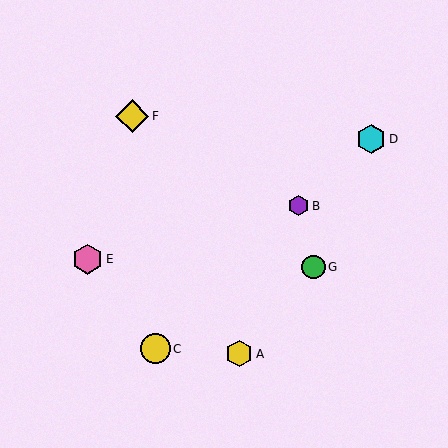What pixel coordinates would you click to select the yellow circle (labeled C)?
Click at (155, 349) to select the yellow circle C.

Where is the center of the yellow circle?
The center of the yellow circle is at (155, 349).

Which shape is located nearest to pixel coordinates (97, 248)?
The pink hexagon (labeled E) at (88, 259) is nearest to that location.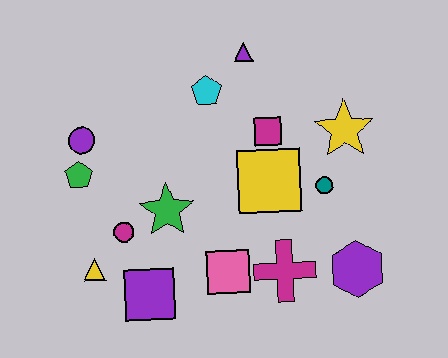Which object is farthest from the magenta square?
The yellow triangle is farthest from the magenta square.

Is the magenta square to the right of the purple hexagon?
No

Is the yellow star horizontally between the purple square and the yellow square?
No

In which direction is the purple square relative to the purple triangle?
The purple square is below the purple triangle.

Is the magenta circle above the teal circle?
No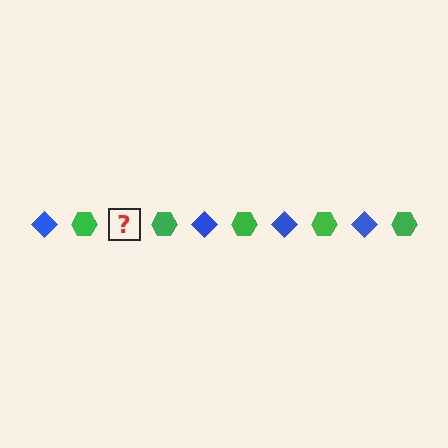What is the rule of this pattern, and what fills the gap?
The rule is that the pattern alternates between blue diamond and green hexagon. The gap should be filled with a blue diamond.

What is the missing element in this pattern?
The missing element is a blue diamond.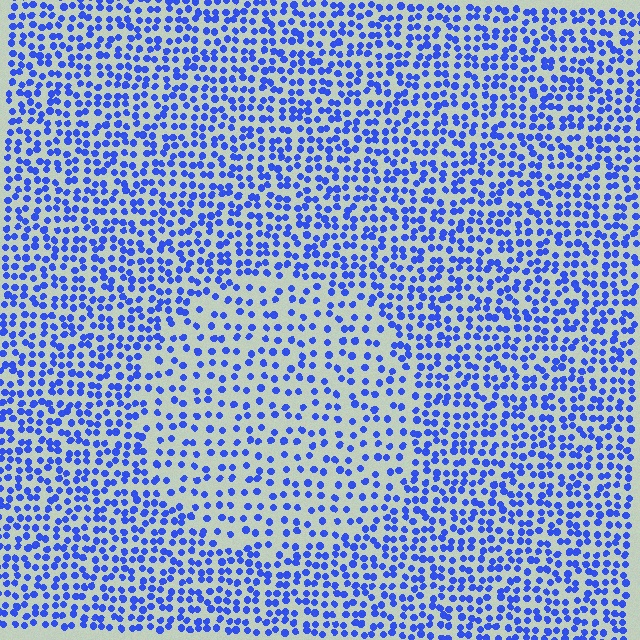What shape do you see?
I see a circle.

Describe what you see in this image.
The image contains small blue elements arranged at two different densities. A circle-shaped region is visible where the elements are less densely packed than the surrounding area.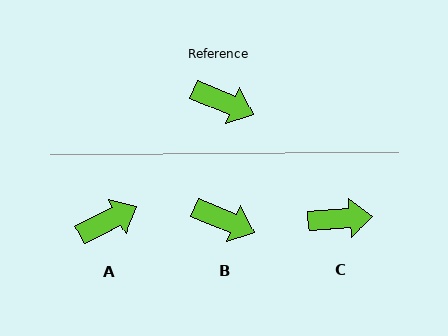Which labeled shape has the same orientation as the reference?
B.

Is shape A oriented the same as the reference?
No, it is off by about 50 degrees.